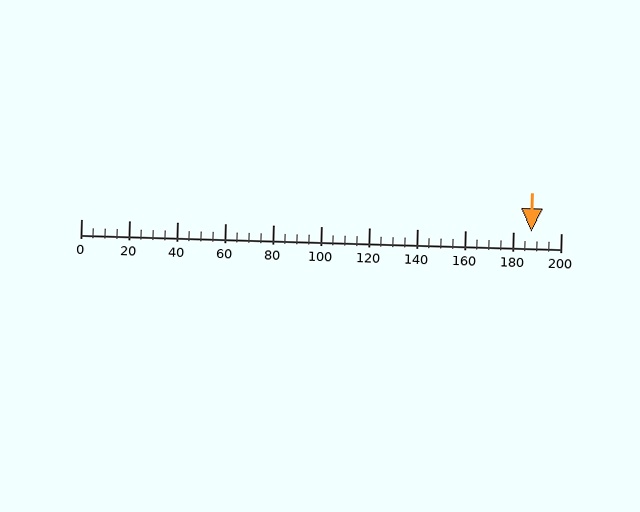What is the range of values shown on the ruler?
The ruler shows values from 0 to 200.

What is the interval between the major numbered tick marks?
The major tick marks are spaced 20 units apart.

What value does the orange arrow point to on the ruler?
The orange arrow points to approximately 188.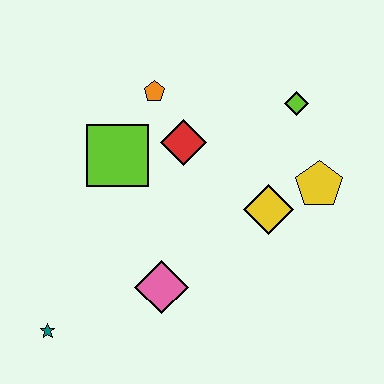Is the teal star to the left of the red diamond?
Yes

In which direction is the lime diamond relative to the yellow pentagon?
The lime diamond is above the yellow pentagon.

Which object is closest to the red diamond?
The orange pentagon is closest to the red diamond.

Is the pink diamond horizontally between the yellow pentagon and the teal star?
Yes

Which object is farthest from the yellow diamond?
The teal star is farthest from the yellow diamond.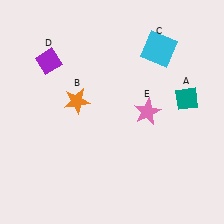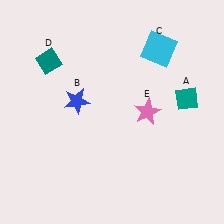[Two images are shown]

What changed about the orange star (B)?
In Image 1, B is orange. In Image 2, it changed to blue.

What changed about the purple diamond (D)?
In Image 1, D is purple. In Image 2, it changed to teal.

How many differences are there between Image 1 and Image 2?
There are 2 differences between the two images.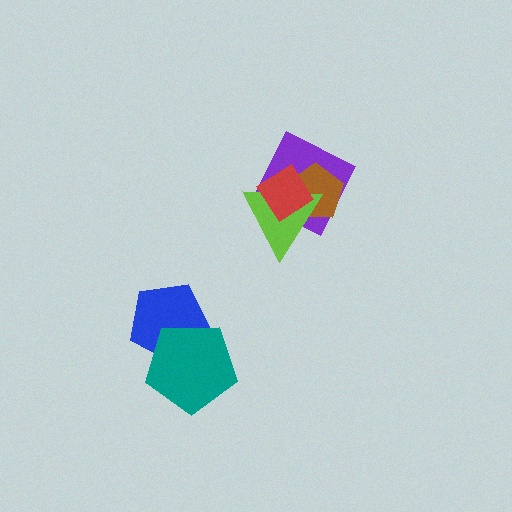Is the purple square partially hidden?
Yes, it is partially covered by another shape.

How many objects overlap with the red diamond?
3 objects overlap with the red diamond.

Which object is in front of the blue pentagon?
The teal pentagon is in front of the blue pentagon.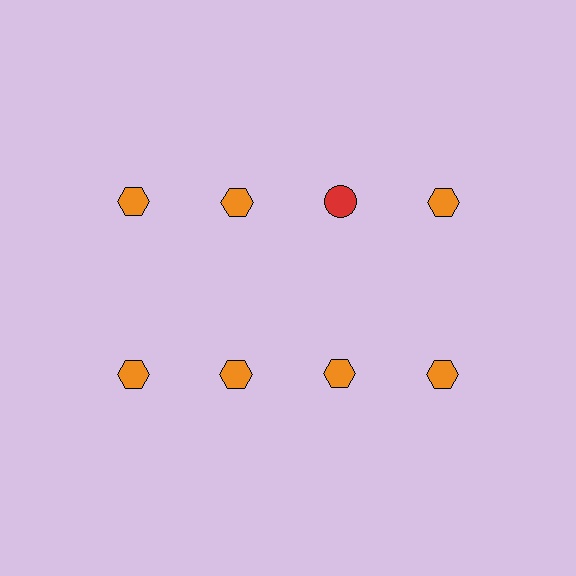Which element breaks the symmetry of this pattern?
The red circle in the top row, center column breaks the symmetry. All other shapes are orange hexagons.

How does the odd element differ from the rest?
It differs in both color (red instead of orange) and shape (circle instead of hexagon).